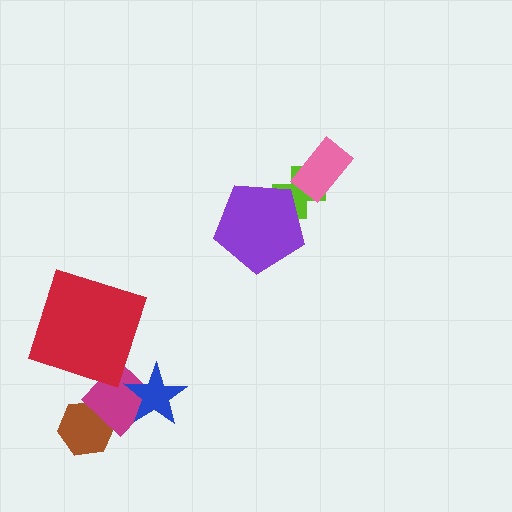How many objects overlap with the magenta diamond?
2 objects overlap with the magenta diamond.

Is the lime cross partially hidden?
Yes, it is partially covered by another shape.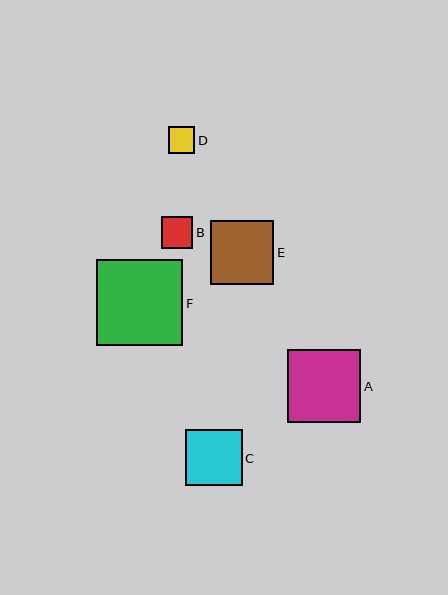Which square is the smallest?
Square D is the smallest with a size of approximately 27 pixels.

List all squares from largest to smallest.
From largest to smallest: F, A, E, C, B, D.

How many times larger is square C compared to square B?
Square C is approximately 1.8 times the size of square B.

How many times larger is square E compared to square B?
Square E is approximately 2.0 times the size of square B.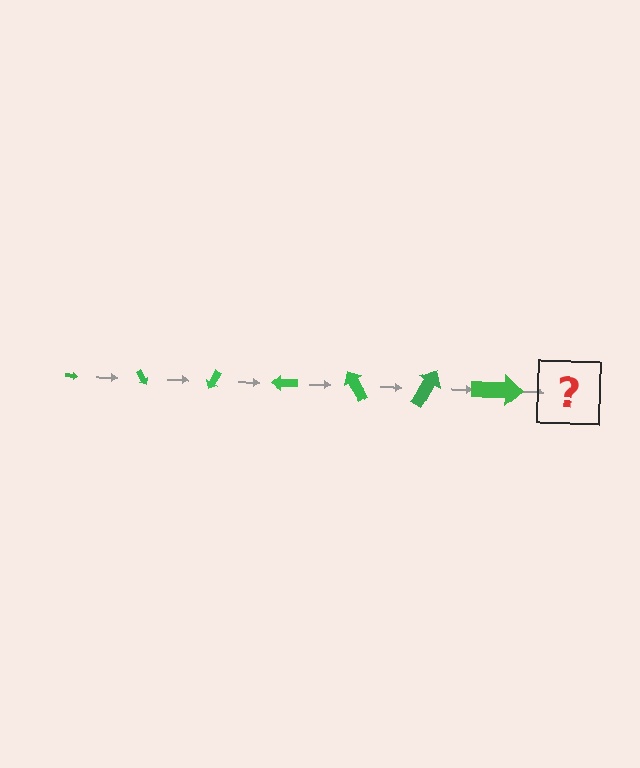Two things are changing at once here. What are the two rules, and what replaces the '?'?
The two rules are that the arrow grows larger each step and it rotates 60 degrees each step. The '?' should be an arrow, larger than the previous one and rotated 420 degrees from the start.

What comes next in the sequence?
The next element should be an arrow, larger than the previous one and rotated 420 degrees from the start.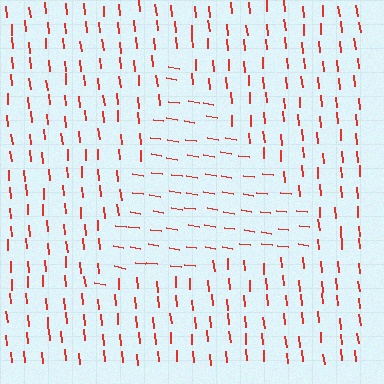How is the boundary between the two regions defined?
The boundary is defined purely by a change in line orientation (approximately 76 degrees difference). All lines are the same color and thickness.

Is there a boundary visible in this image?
Yes, there is a texture boundary formed by a change in line orientation.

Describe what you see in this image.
The image is filled with small red line segments. A triangle region in the image has lines oriented differently from the surrounding lines, creating a visible texture boundary.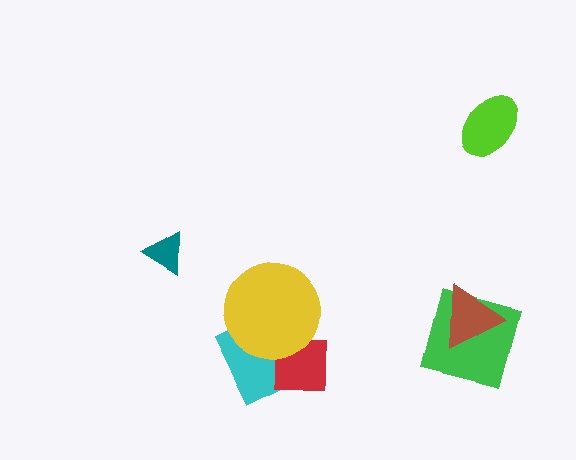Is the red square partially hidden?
Yes, it is partially covered by another shape.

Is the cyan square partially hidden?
Yes, it is partially covered by another shape.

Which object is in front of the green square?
The brown triangle is in front of the green square.